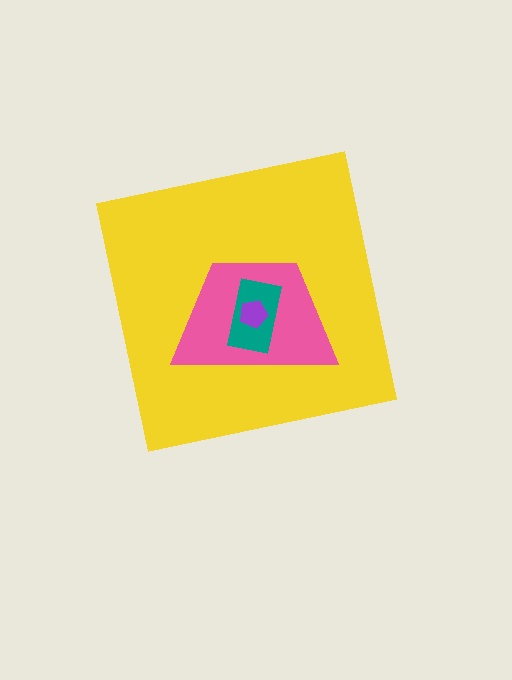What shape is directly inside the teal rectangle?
The purple pentagon.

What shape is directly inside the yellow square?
The pink trapezoid.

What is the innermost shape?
The purple pentagon.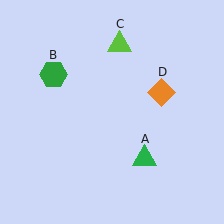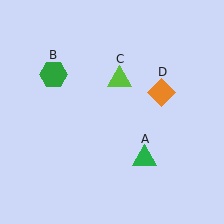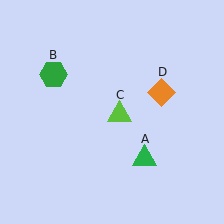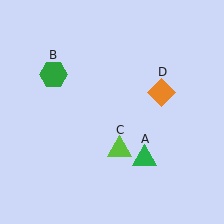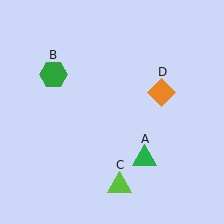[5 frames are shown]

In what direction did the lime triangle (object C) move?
The lime triangle (object C) moved down.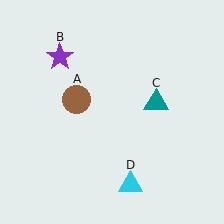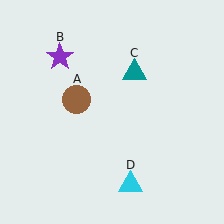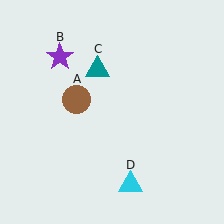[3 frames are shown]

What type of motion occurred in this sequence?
The teal triangle (object C) rotated counterclockwise around the center of the scene.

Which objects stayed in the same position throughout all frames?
Brown circle (object A) and purple star (object B) and cyan triangle (object D) remained stationary.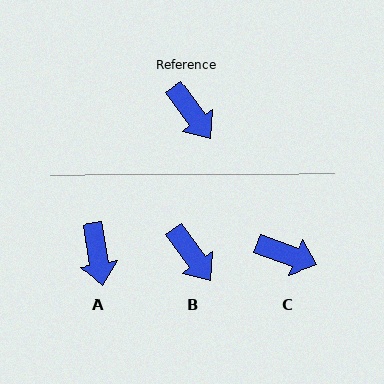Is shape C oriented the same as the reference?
No, it is off by about 34 degrees.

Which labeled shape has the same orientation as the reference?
B.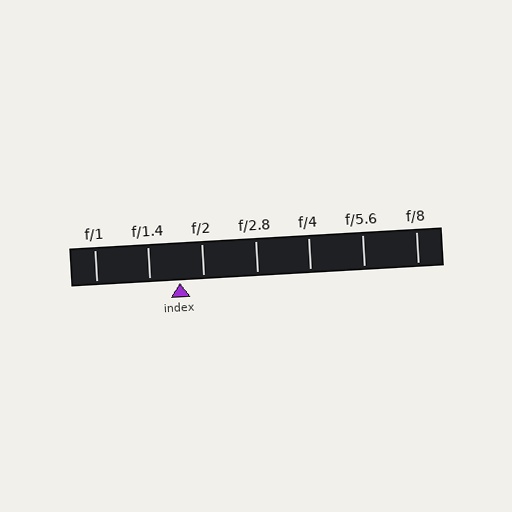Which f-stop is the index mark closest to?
The index mark is closest to f/2.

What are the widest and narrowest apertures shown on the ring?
The widest aperture shown is f/1 and the narrowest is f/8.